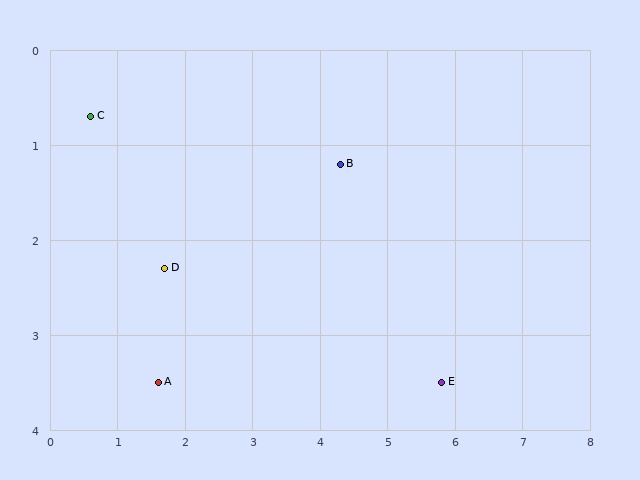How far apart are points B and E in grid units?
Points B and E are about 2.7 grid units apart.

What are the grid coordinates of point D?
Point D is at approximately (1.7, 2.3).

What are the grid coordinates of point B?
Point B is at approximately (4.3, 1.2).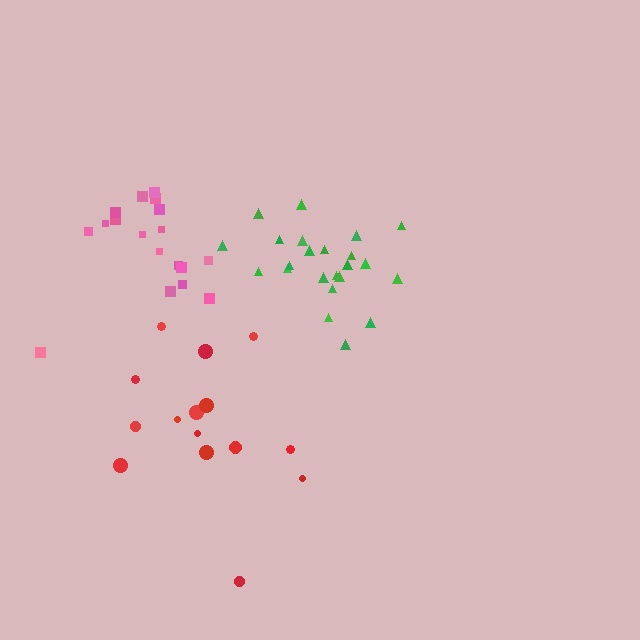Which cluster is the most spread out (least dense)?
Pink.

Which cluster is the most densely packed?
Green.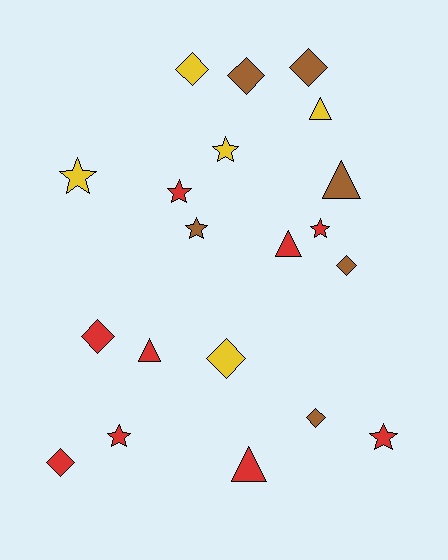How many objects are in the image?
There are 20 objects.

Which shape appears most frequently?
Diamond, with 8 objects.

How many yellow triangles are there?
There is 1 yellow triangle.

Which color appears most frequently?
Red, with 9 objects.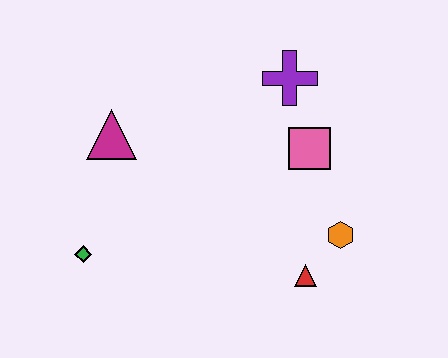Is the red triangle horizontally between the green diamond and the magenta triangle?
No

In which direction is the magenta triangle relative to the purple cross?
The magenta triangle is to the left of the purple cross.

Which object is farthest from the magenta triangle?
The orange hexagon is farthest from the magenta triangle.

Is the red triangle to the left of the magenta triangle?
No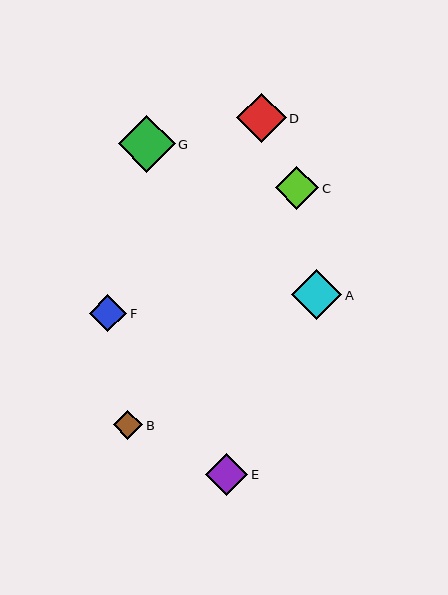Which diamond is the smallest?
Diamond B is the smallest with a size of approximately 30 pixels.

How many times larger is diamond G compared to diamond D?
Diamond G is approximately 1.1 times the size of diamond D.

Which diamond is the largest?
Diamond G is the largest with a size of approximately 56 pixels.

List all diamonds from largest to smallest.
From largest to smallest: G, A, D, C, E, F, B.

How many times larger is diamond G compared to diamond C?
Diamond G is approximately 1.3 times the size of diamond C.